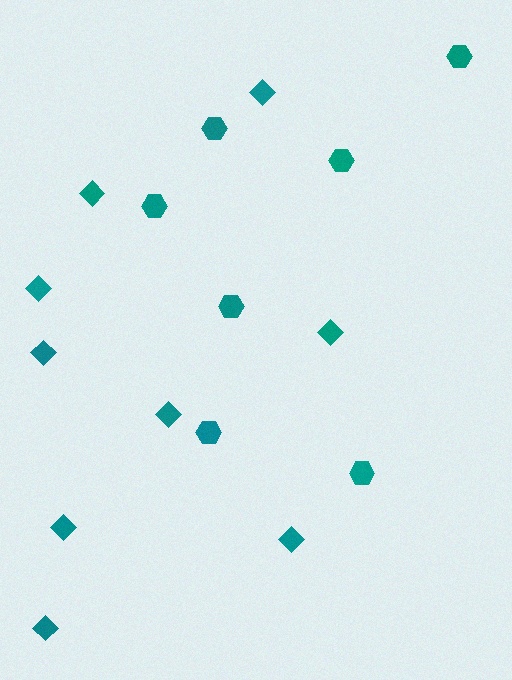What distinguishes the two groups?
There are 2 groups: one group of diamonds (9) and one group of hexagons (7).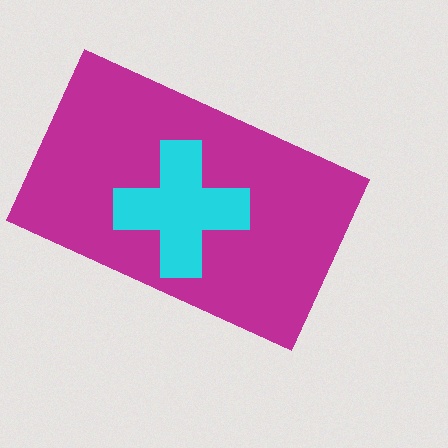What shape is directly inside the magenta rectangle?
The cyan cross.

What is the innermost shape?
The cyan cross.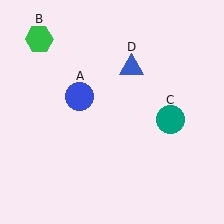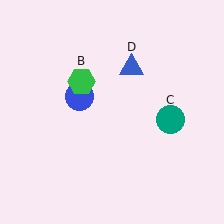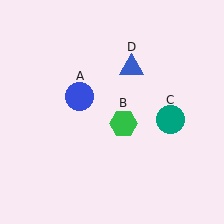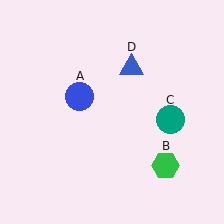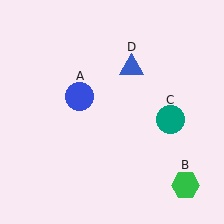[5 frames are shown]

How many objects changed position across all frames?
1 object changed position: green hexagon (object B).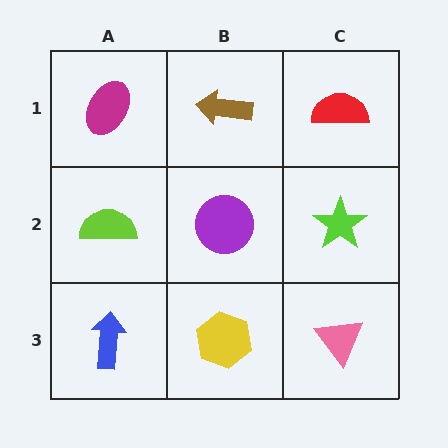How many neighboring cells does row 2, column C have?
3.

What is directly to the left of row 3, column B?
A blue arrow.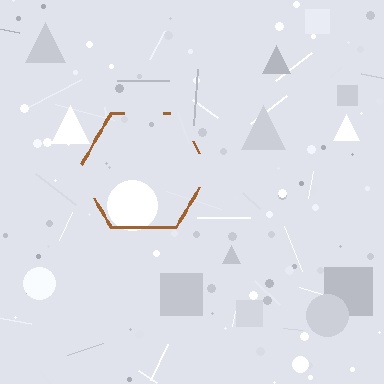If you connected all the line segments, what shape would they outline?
They would outline a hexagon.